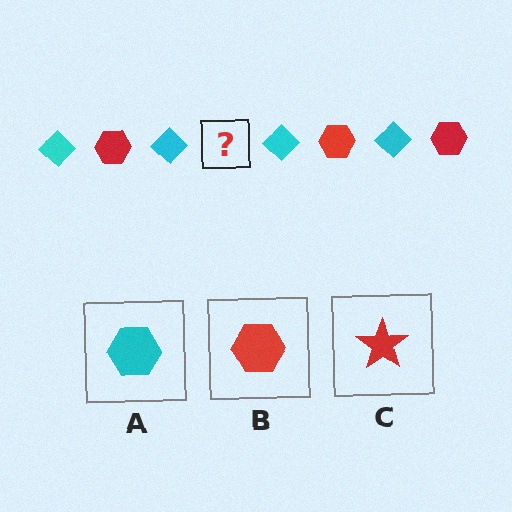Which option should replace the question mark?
Option B.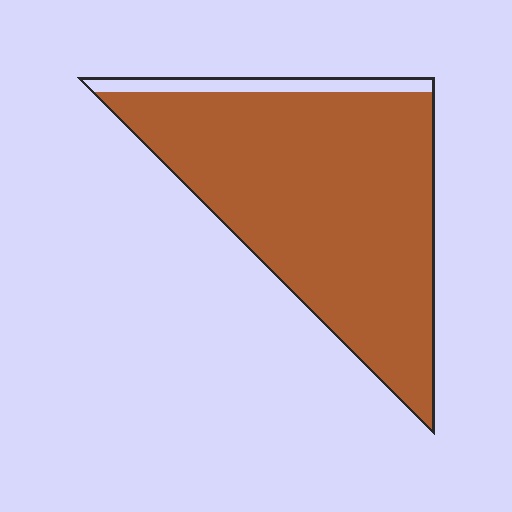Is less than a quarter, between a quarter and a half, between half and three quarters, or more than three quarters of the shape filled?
More than three quarters.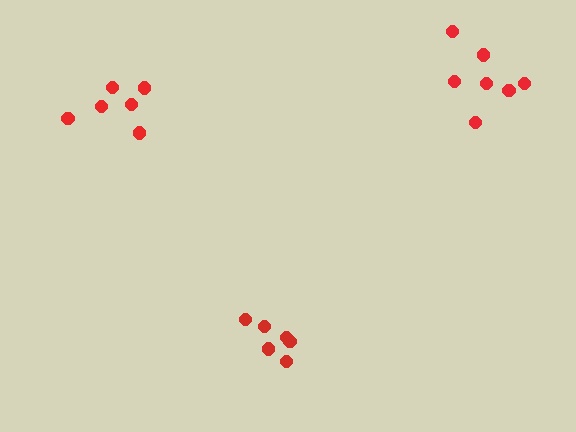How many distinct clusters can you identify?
There are 3 distinct clusters.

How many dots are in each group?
Group 1: 6 dots, Group 2: 7 dots, Group 3: 6 dots (19 total).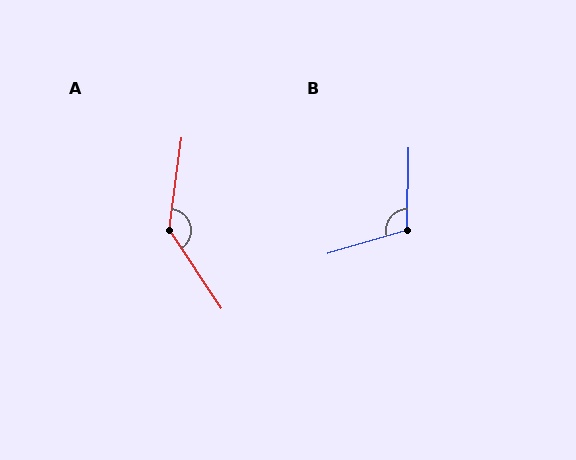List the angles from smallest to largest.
B (107°), A (139°).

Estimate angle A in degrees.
Approximately 139 degrees.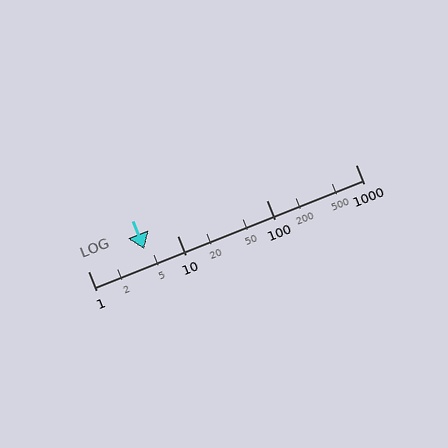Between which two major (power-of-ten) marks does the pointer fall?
The pointer is between 1 and 10.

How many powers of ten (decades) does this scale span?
The scale spans 3 decades, from 1 to 1000.